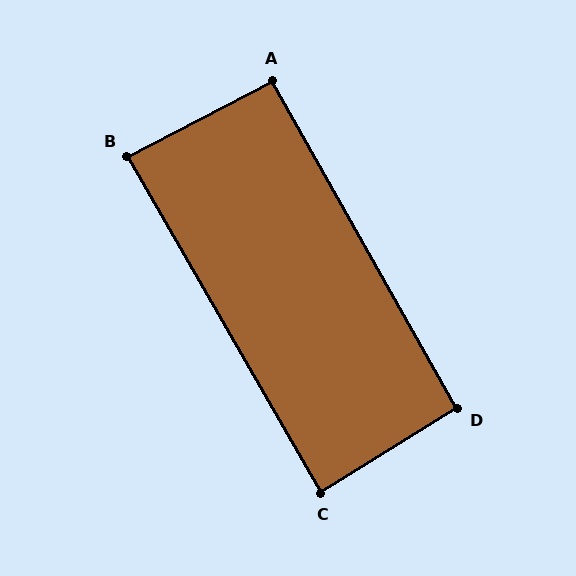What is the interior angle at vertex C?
Approximately 88 degrees (approximately right).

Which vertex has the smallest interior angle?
B, at approximately 88 degrees.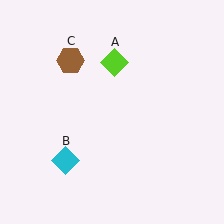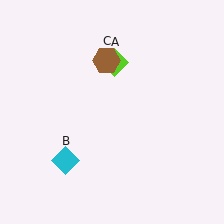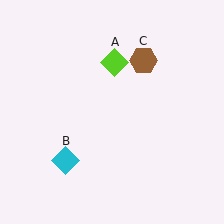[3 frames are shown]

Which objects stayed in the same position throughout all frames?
Lime diamond (object A) and cyan diamond (object B) remained stationary.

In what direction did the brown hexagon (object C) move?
The brown hexagon (object C) moved right.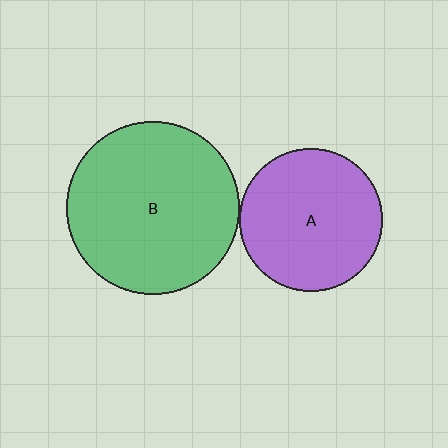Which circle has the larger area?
Circle B (green).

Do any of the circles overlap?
No, none of the circles overlap.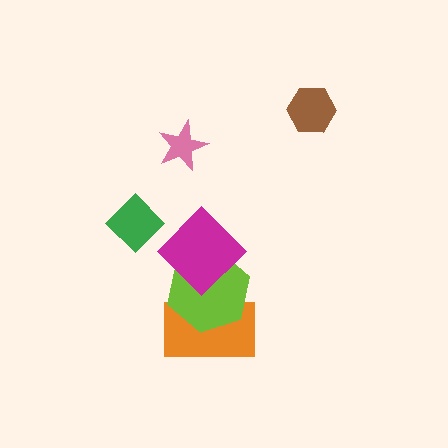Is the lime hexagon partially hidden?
Yes, it is partially covered by another shape.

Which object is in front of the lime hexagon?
The magenta diamond is in front of the lime hexagon.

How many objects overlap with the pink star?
0 objects overlap with the pink star.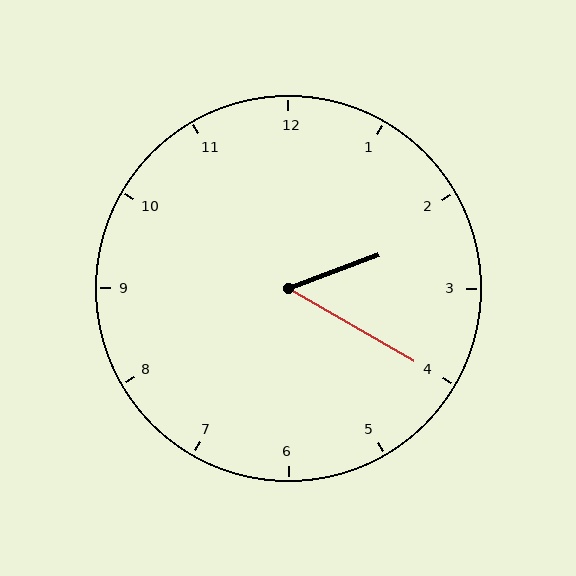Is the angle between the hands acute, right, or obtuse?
It is acute.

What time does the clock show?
2:20.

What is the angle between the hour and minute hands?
Approximately 50 degrees.